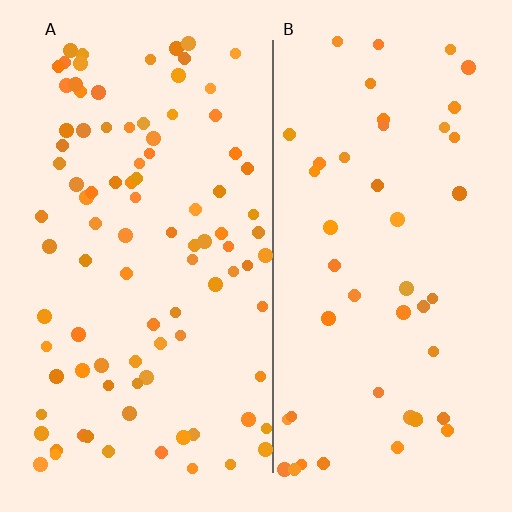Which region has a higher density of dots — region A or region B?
A (the left).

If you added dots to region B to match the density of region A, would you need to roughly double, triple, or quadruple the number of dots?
Approximately double.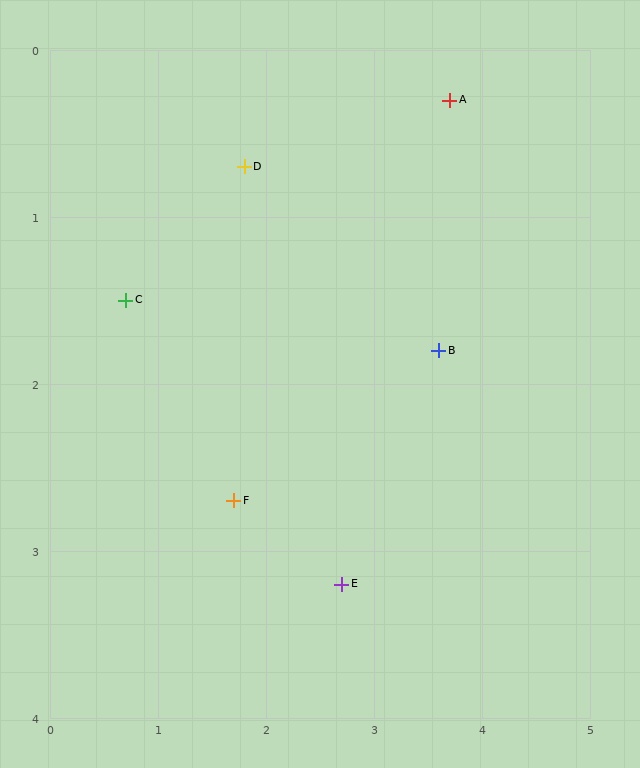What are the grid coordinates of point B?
Point B is at approximately (3.6, 1.8).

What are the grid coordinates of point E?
Point E is at approximately (2.7, 3.2).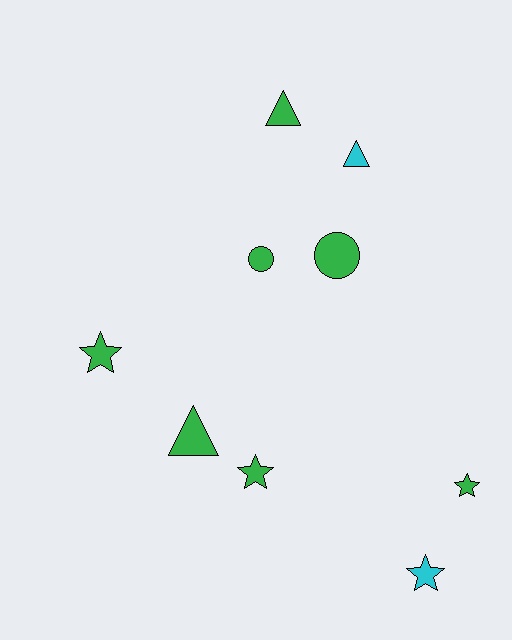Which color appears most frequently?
Green, with 7 objects.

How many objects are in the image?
There are 9 objects.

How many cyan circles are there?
There are no cyan circles.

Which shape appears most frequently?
Star, with 4 objects.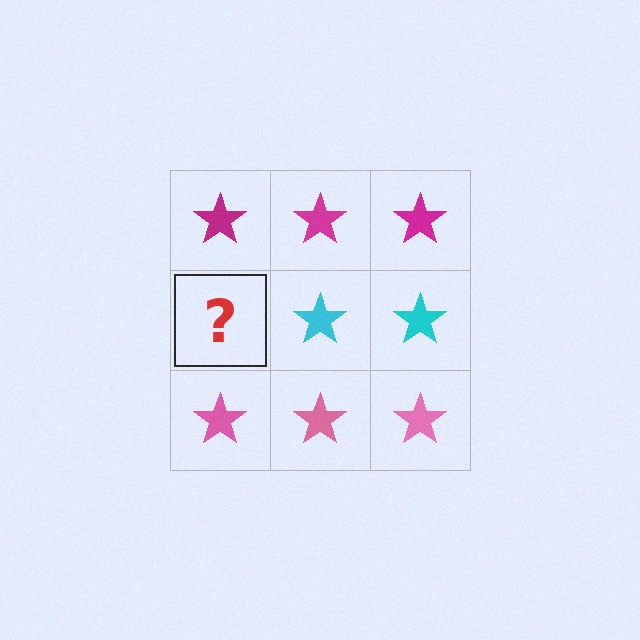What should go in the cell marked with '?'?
The missing cell should contain a cyan star.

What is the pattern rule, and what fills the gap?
The rule is that each row has a consistent color. The gap should be filled with a cyan star.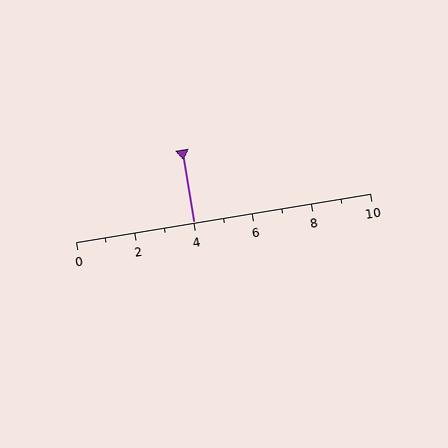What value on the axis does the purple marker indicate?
The marker indicates approximately 4.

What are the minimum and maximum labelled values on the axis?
The axis runs from 0 to 10.